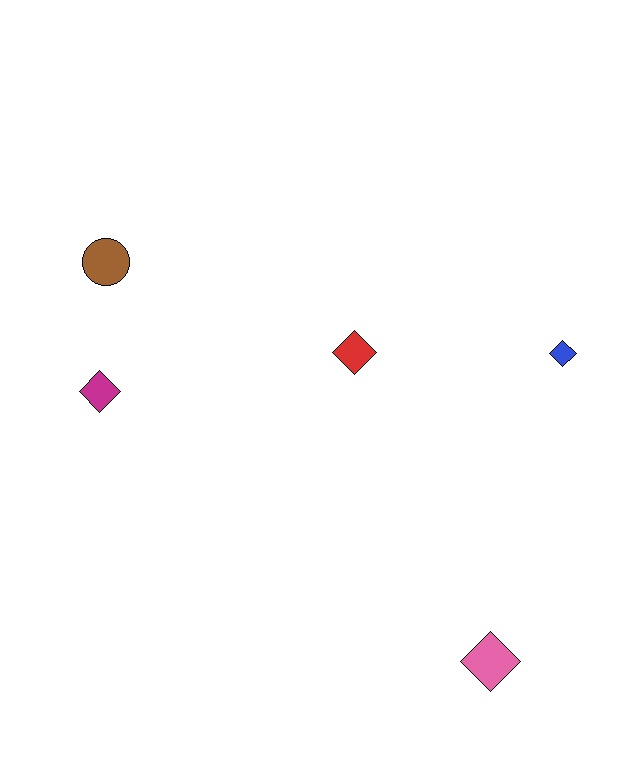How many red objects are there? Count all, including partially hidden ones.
There is 1 red object.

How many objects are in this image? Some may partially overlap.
There are 5 objects.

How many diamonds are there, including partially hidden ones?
There are 4 diamonds.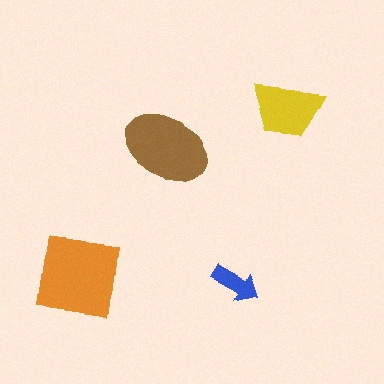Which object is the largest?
The orange square.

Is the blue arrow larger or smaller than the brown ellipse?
Smaller.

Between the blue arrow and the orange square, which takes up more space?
The orange square.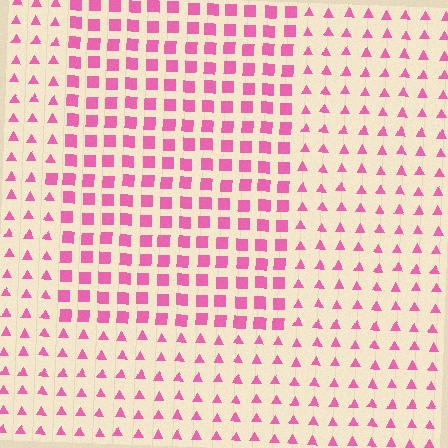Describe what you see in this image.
The image is filled with small pink elements arranged in a uniform grid. A rectangle-shaped region contains squares, while the surrounding area contains triangles. The boundary is defined purely by the change in element shape.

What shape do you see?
I see a rectangle.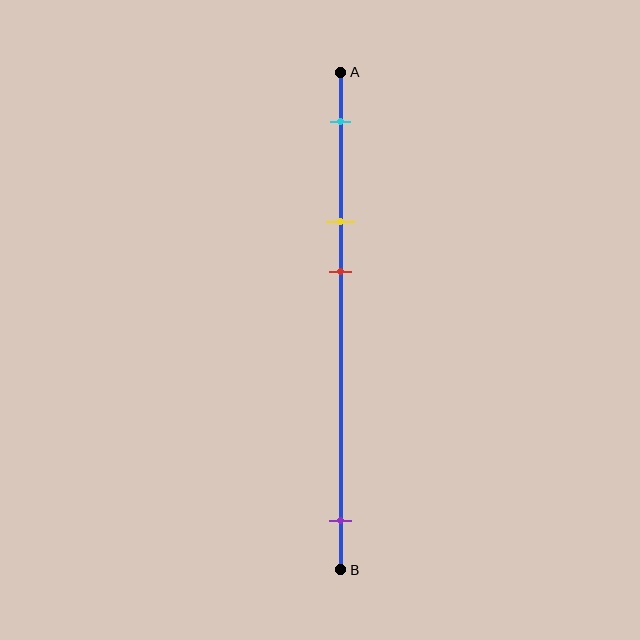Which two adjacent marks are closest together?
The yellow and red marks are the closest adjacent pair.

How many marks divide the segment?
There are 4 marks dividing the segment.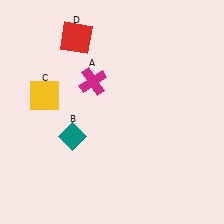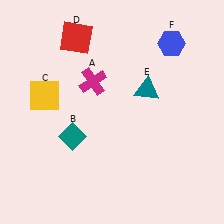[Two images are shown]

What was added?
A teal triangle (E), a blue hexagon (F) were added in Image 2.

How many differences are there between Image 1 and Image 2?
There are 2 differences between the two images.